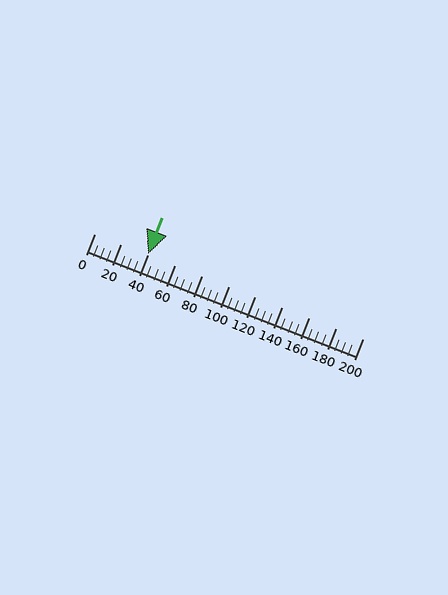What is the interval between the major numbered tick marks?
The major tick marks are spaced 20 units apart.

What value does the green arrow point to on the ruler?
The green arrow points to approximately 40.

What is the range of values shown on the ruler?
The ruler shows values from 0 to 200.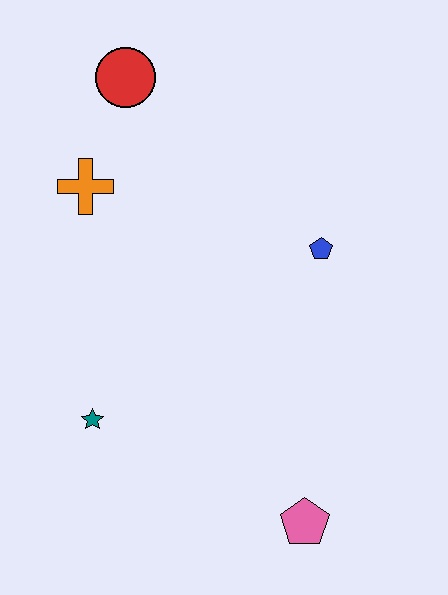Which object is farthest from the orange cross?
The pink pentagon is farthest from the orange cross.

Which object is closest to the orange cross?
The red circle is closest to the orange cross.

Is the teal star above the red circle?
No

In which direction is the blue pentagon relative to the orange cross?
The blue pentagon is to the right of the orange cross.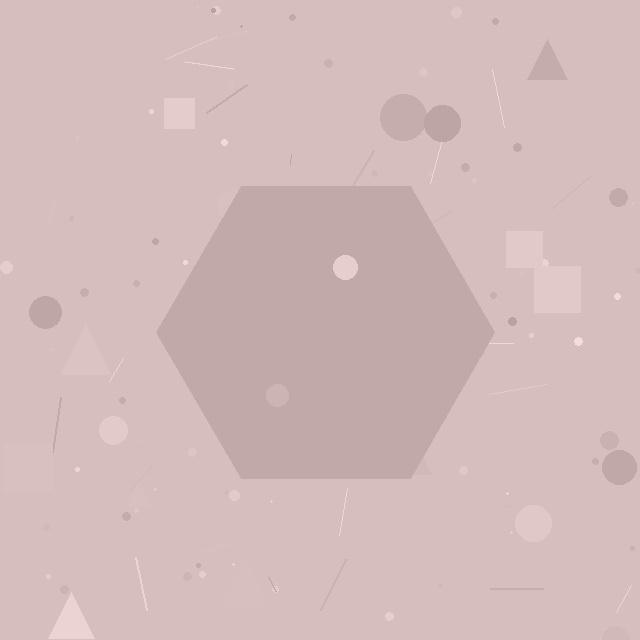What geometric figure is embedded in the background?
A hexagon is embedded in the background.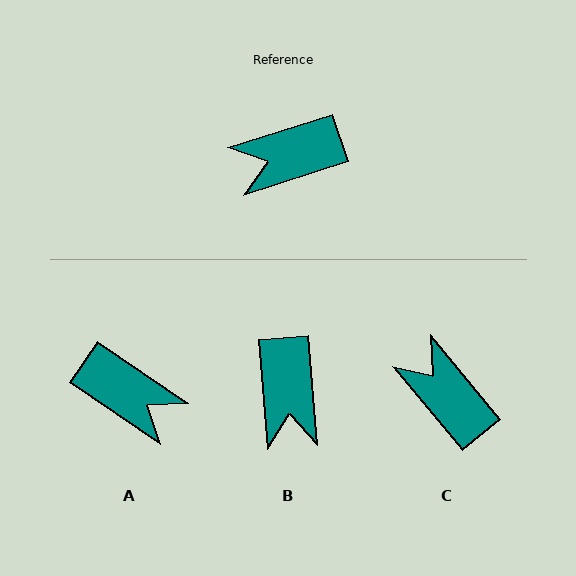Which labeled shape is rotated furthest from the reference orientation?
A, about 128 degrees away.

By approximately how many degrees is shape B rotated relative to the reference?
Approximately 77 degrees counter-clockwise.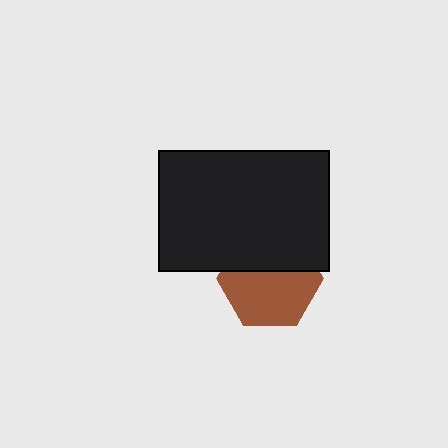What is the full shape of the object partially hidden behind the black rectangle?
The partially hidden object is a brown hexagon.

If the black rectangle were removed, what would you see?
You would see the complete brown hexagon.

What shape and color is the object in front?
The object in front is a black rectangle.